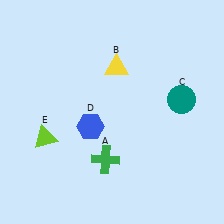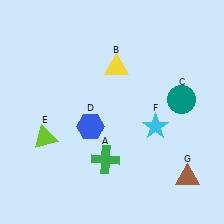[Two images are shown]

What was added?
A cyan star (F), a brown triangle (G) were added in Image 2.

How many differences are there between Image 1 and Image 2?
There are 2 differences between the two images.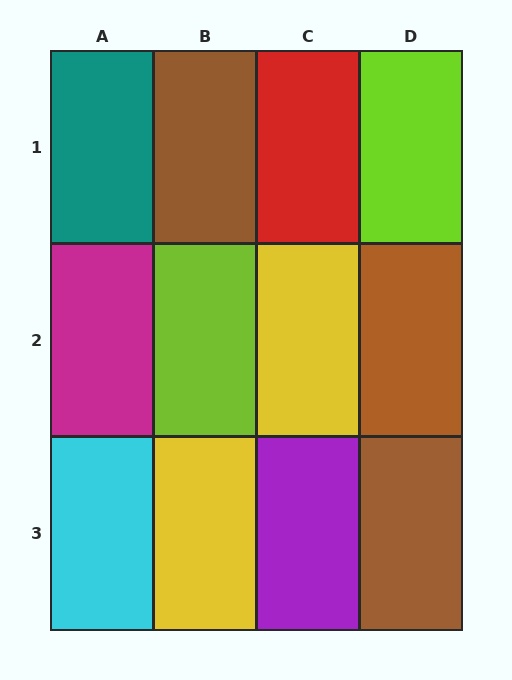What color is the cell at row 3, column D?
Brown.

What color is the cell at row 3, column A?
Cyan.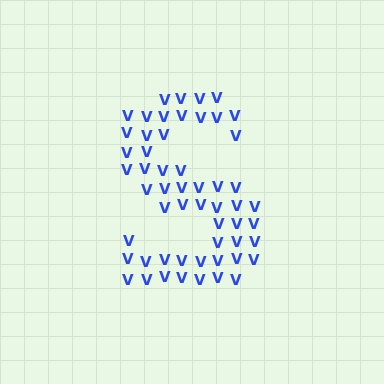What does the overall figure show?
The overall figure shows the letter S.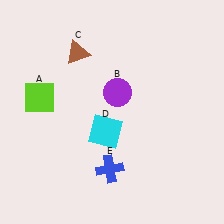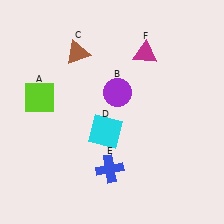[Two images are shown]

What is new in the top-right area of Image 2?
A magenta triangle (F) was added in the top-right area of Image 2.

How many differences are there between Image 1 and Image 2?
There is 1 difference between the two images.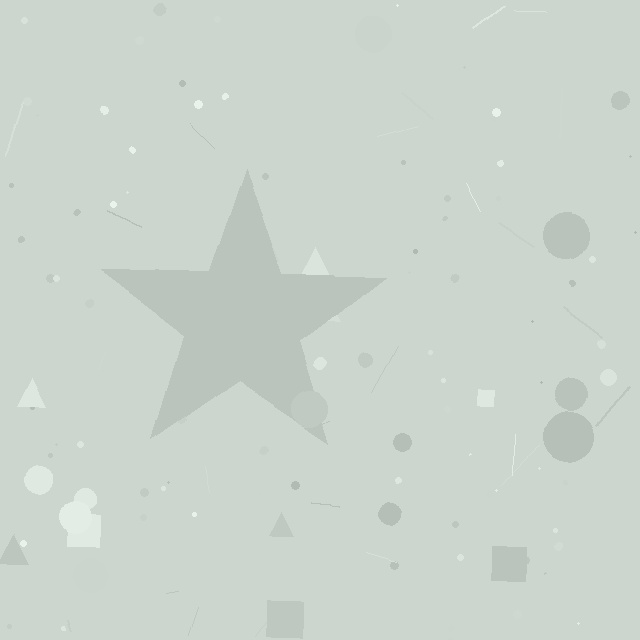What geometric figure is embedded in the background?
A star is embedded in the background.